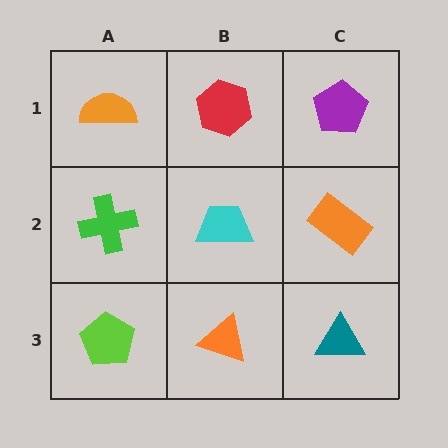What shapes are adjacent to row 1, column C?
An orange rectangle (row 2, column C), a red hexagon (row 1, column B).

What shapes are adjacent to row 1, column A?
A green cross (row 2, column A), a red hexagon (row 1, column B).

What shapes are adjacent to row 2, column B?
A red hexagon (row 1, column B), an orange triangle (row 3, column B), a green cross (row 2, column A), an orange rectangle (row 2, column C).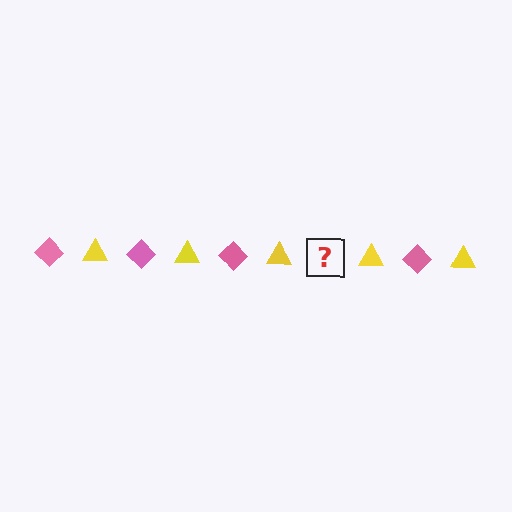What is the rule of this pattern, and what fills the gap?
The rule is that the pattern alternates between pink diamond and yellow triangle. The gap should be filled with a pink diamond.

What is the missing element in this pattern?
The missing element is a pink diamond.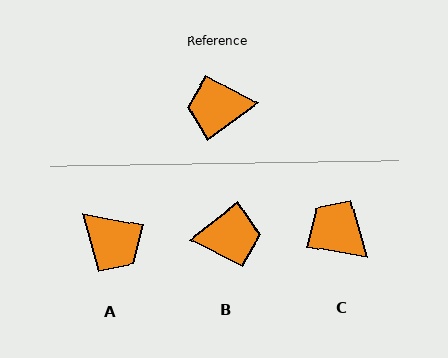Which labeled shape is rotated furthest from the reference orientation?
B, about 178 degrees away.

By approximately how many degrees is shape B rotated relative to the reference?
Approximately 178 degrees clockwise.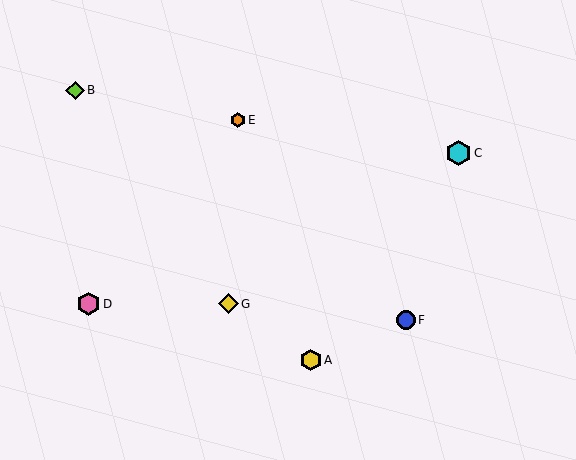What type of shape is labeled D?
Shape D is a pink hexagon.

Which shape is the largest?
The cyan hexagon (labeled C) is the largest.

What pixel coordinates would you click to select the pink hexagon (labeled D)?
Click at (88, 304) to select the pink hexagon D.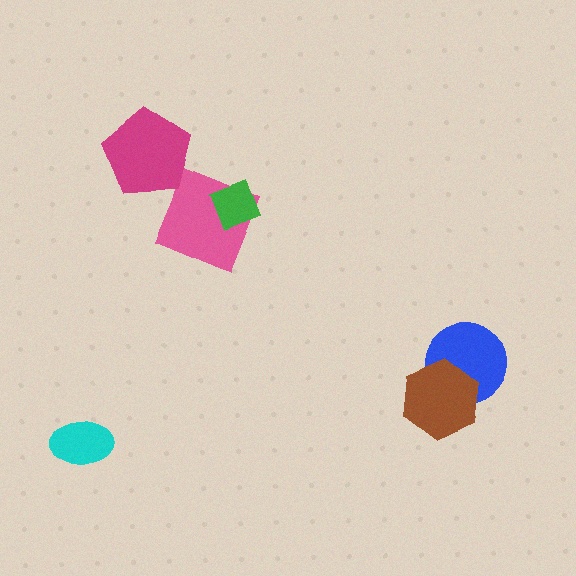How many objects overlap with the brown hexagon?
1 object overlaps with the brown hexagon.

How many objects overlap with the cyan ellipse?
0 objects overlap with the cyan ellipse.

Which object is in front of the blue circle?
The brown hexagon is in front of the blue circle.